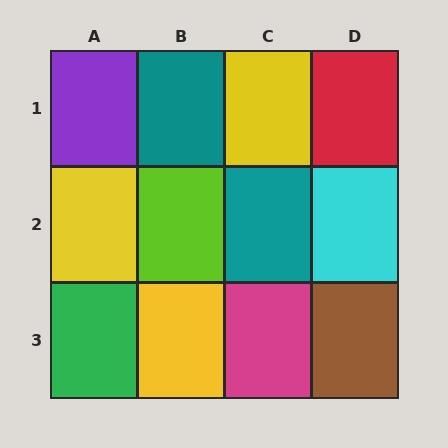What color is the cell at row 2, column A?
Yellow.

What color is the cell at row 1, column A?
Purple.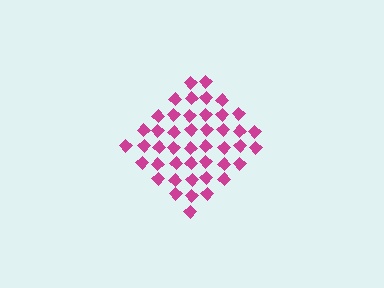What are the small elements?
The small elements are diamonds.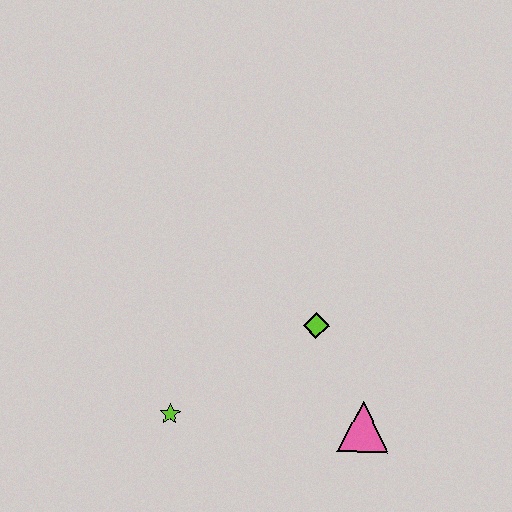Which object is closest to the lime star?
The lime diamond is closest to the lime star.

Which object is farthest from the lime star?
The pink triangle is farthest from the lime star.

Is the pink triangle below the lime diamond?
Yes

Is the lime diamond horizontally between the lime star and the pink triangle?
Yes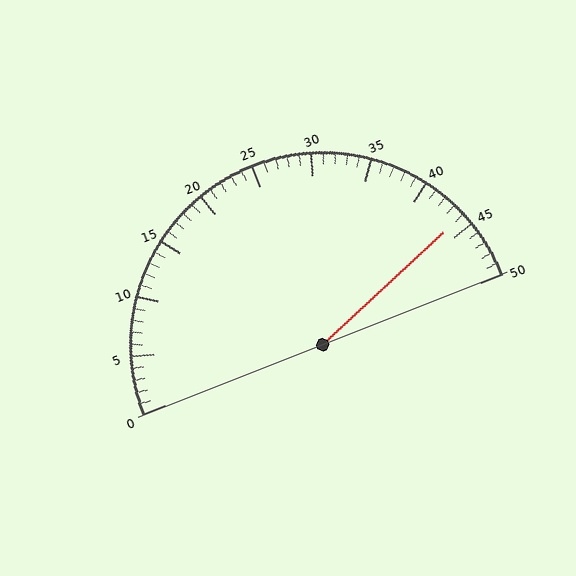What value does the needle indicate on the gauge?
The needle indicates approximately 44.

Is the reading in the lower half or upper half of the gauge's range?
The reading is in the upper half of the range (0 to 50).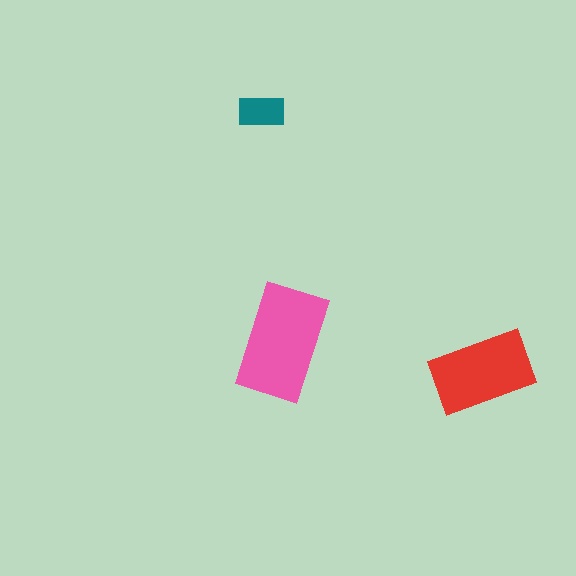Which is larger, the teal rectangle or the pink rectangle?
The pink one.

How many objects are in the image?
There are 3 objects in the image.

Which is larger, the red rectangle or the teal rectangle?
The red one.